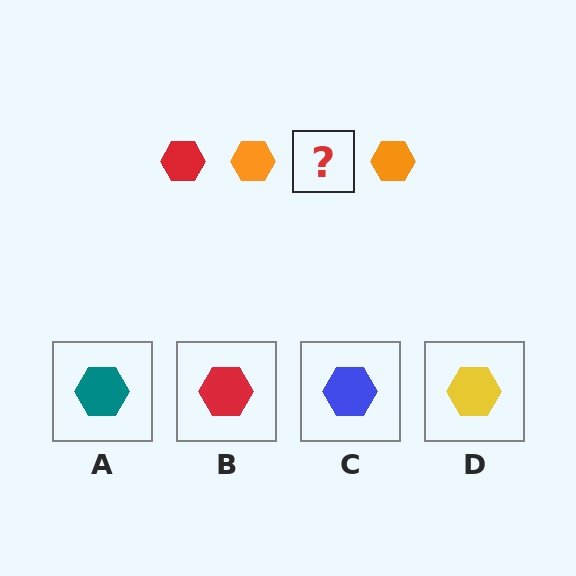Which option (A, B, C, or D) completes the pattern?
B.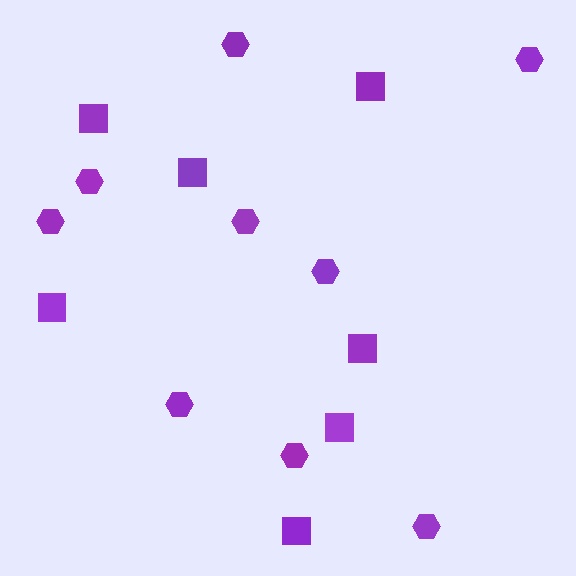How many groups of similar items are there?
There are 2 groups: one group of squares (7) and one group of hexagons (9).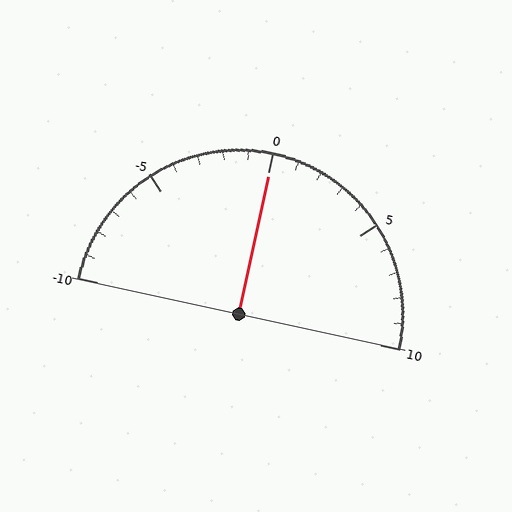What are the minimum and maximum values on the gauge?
The gauge ranges from -10 to 10.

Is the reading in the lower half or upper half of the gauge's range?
The reading is in the upper half of the range (-10 to 10).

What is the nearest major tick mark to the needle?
The nearest major tick mark is 0.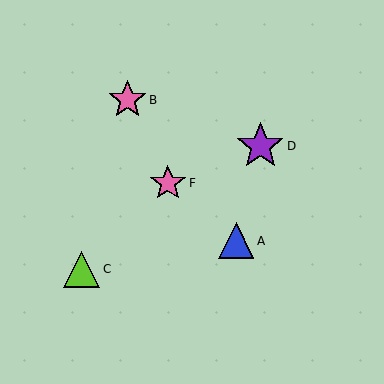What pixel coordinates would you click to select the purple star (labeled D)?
Click at (260, 146) to select the purple star D.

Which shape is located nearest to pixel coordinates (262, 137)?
The purple star (labeled D) at (260, 146) is nearest to that location.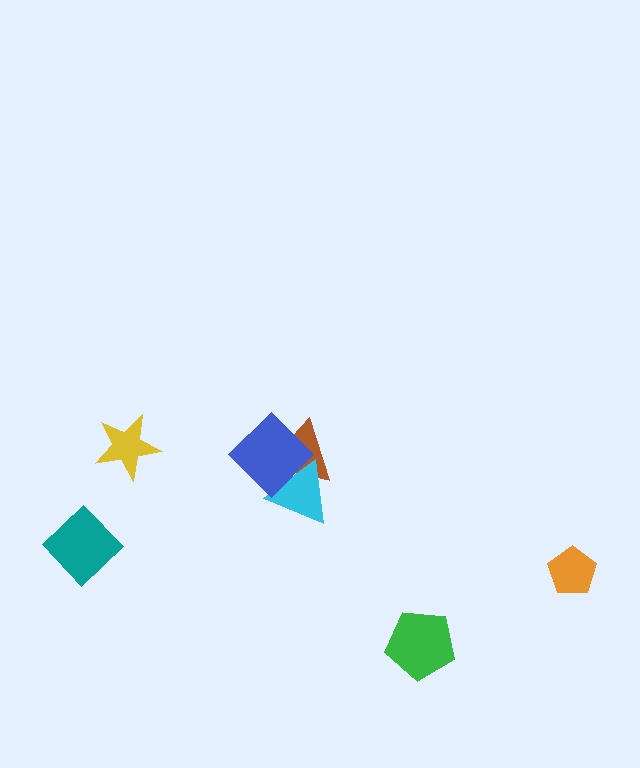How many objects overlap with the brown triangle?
2 objects overlap with the brown triangle.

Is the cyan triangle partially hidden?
Yes, it is partially covered by another shape.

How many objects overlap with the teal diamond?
0 objects overlap with the teal diamond.